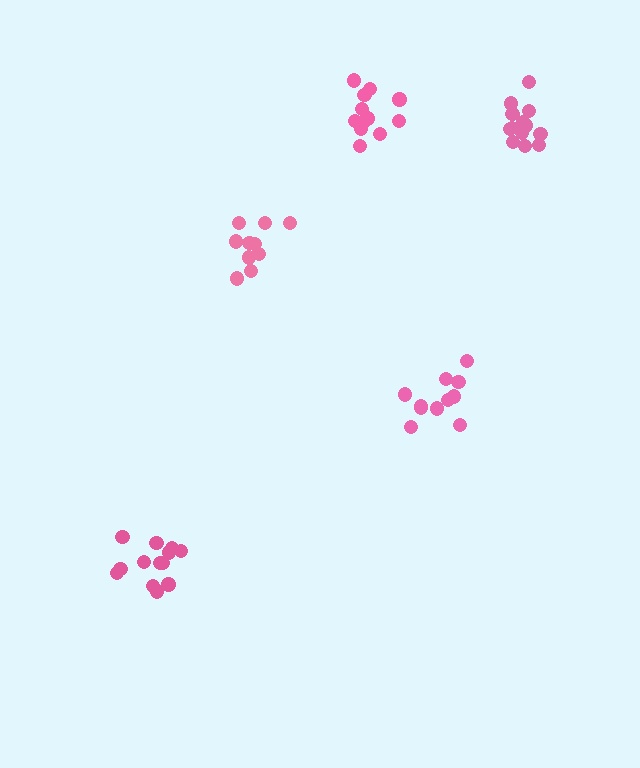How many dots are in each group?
Group 1: 11 dots, Group 2: 12 dots, Group 3: 13 dots, Group 4: 11 dots, Group 5: 13 dots (60 total).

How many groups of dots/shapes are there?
There are 5 groups.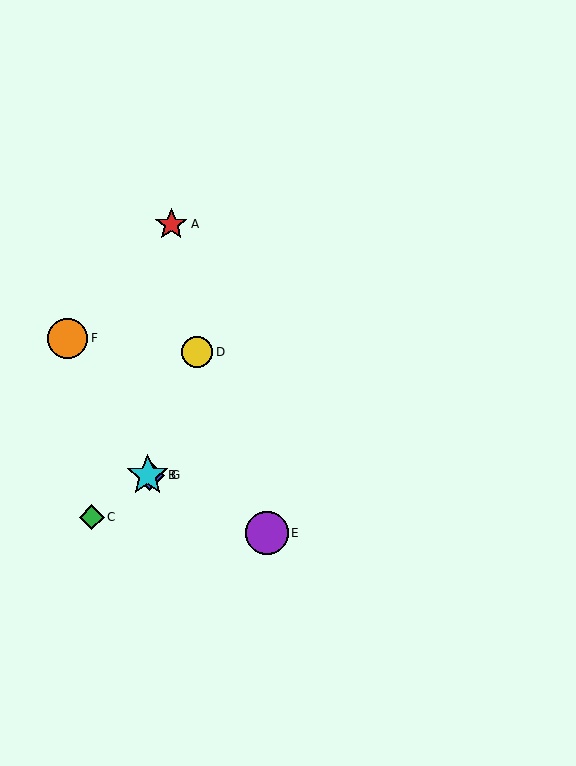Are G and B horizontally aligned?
Yes, both are at y≈475.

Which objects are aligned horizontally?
Objects B, G are aligned horizontally.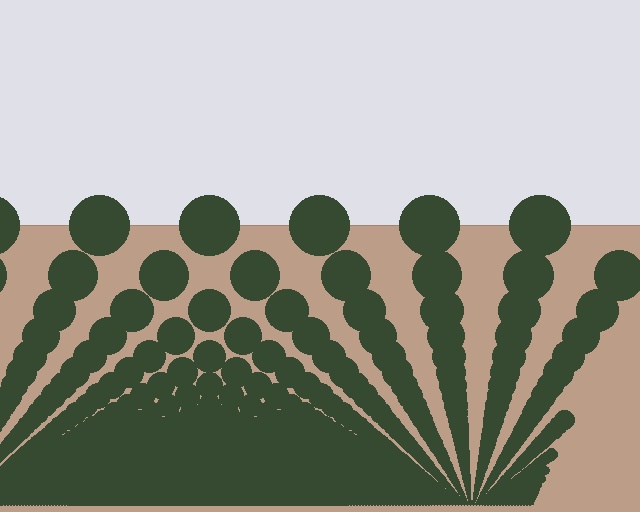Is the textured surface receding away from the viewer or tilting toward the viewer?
The surface appears to tilt toward the viewer. Texture elements get larger and sparser toward the top.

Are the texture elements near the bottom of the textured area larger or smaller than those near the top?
Smaller. The gradient is inverted — elements near the bottom are smaller and denser.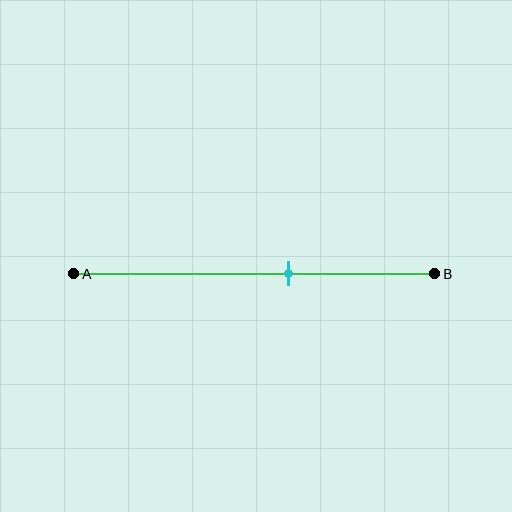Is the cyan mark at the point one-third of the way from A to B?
No, the mark is at about 60% from A, not at the 33% one-third point.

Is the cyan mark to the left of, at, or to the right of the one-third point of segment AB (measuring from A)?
The cyan mark is to the right of the one-third point of segment AB.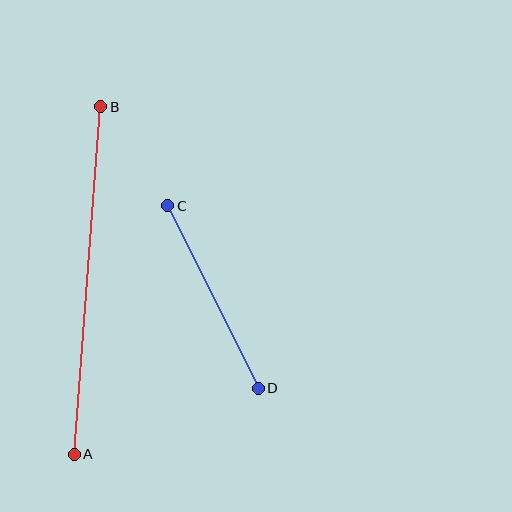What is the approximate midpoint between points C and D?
The midpoint is at approximately (213, 297) pixels.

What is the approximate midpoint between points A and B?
The midpoint is at approximately (88, 281) pixels.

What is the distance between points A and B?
The distance is approximately 348 pixels.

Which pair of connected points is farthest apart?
Points A and B are farthest apart.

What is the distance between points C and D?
The distance is approximately 204 pixels.